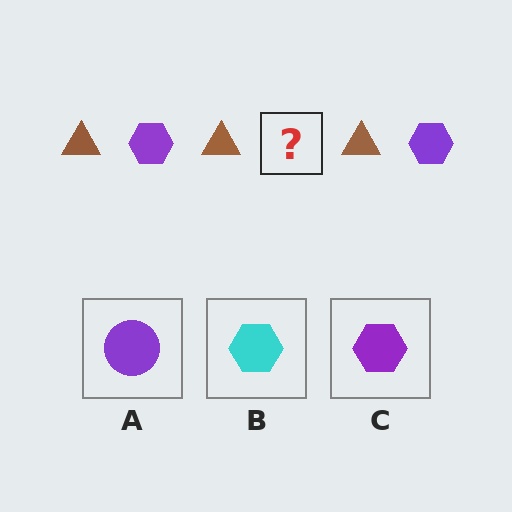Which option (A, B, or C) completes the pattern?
C.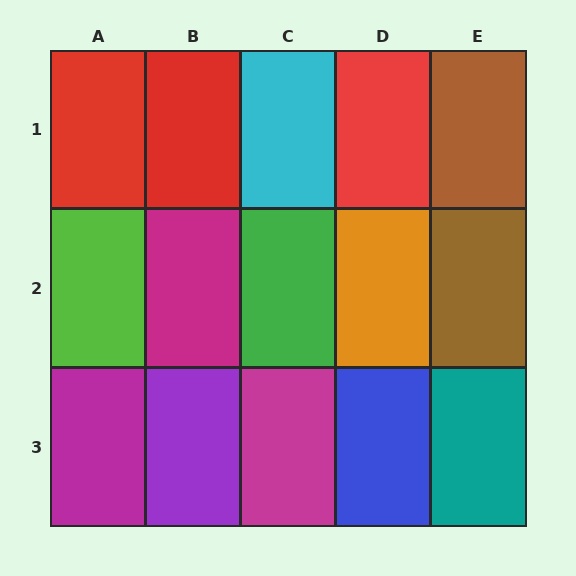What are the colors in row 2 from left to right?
Lime, magenta, green, orange, brown.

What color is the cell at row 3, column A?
Magenta.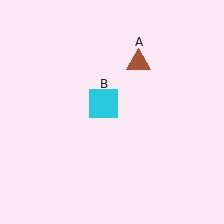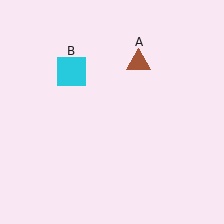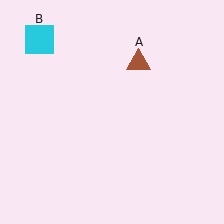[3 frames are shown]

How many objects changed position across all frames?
1 object changed position: cyan square (object B).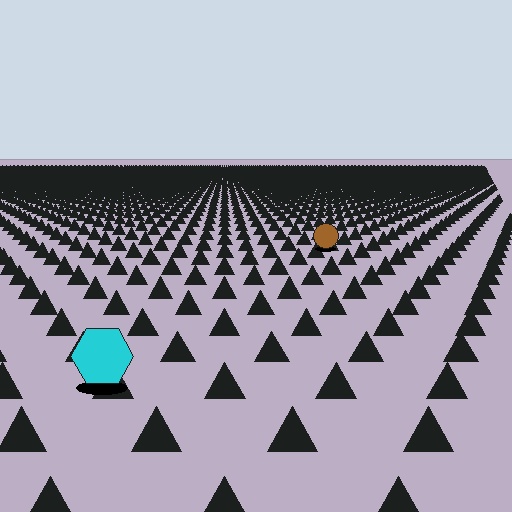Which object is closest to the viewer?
The cyan hexagon is closest. The texture marks near it are larger and more spread out.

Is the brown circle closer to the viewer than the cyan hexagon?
No. The cyan hexagon is closer — you can tell from the texture gradient: the ground texture is coarser near it.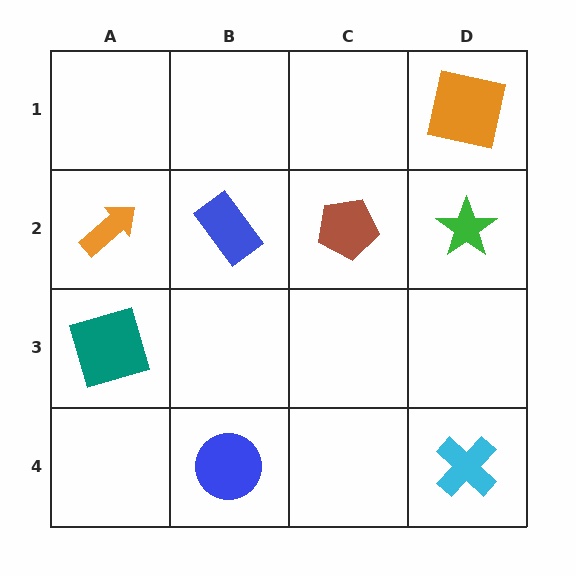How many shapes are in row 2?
4 shapes.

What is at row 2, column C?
A brown pentagon.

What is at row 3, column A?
A teal square.